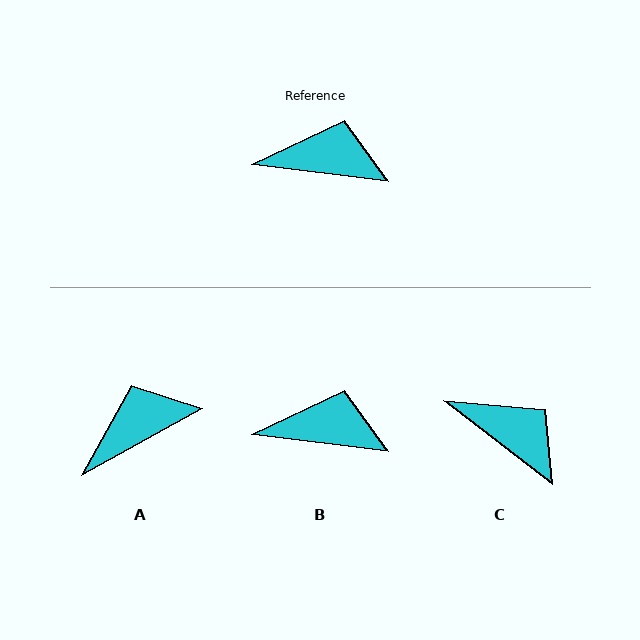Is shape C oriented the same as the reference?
No, it is off by about 31 degrees.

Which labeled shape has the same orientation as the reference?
B.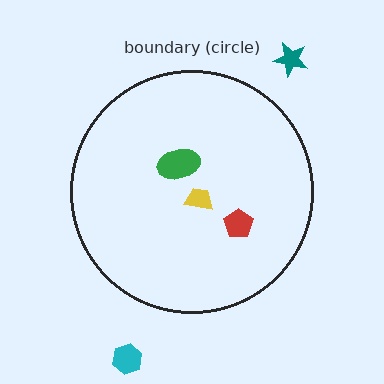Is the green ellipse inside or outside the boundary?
Inside.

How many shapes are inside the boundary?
3 inside, 2 outside.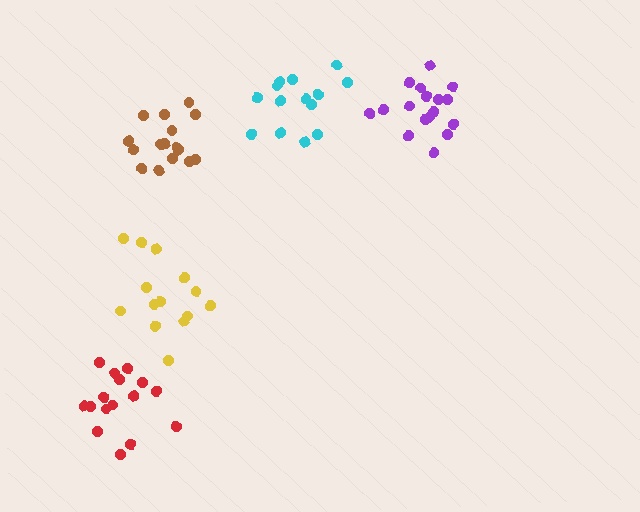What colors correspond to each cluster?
The clusters are colored: yellow, brown, cyan, red, purple.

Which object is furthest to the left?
The red cluster is leftmost.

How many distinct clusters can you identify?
There are 5 distinct clusters.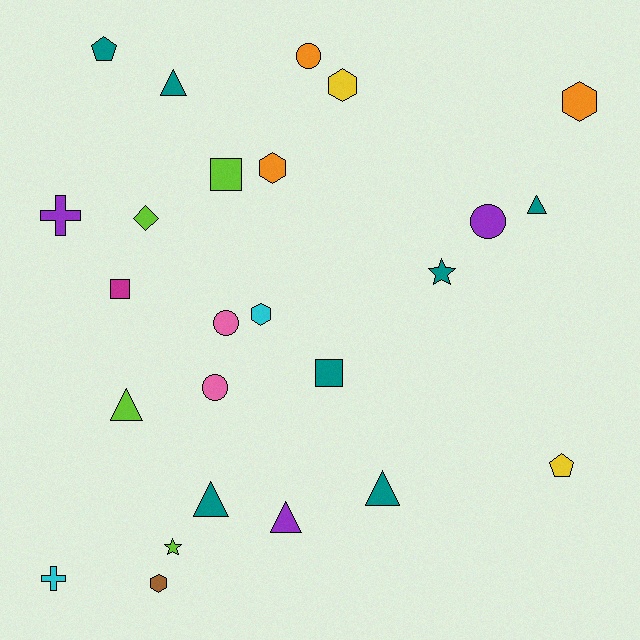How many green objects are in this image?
There are no green objects.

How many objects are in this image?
There are 25 objects.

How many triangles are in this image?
There are 6 triangles.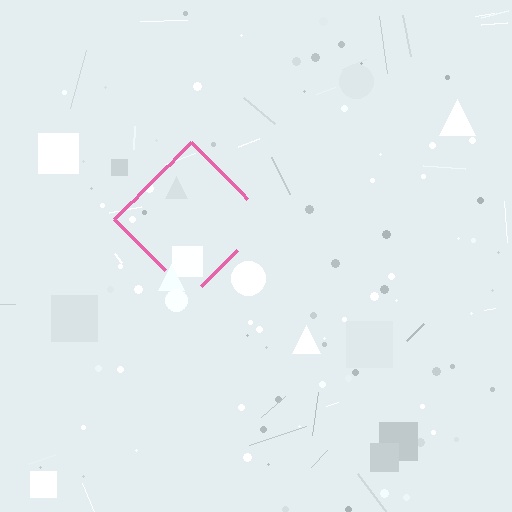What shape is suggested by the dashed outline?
The dashed outline suggests a diamond.